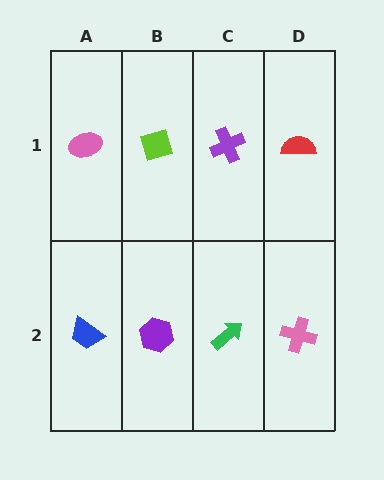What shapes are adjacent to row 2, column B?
A lime diamond (row 1, column B), a blue trapezoid (row 2, column A), a green arrow (row 2, column C).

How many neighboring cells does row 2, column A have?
2.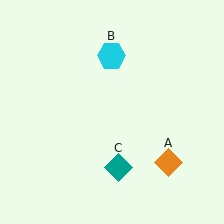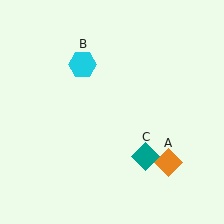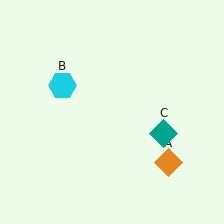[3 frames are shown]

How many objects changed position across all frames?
2 objects changed position: cyan hexagon (object B), teal diamond (object C).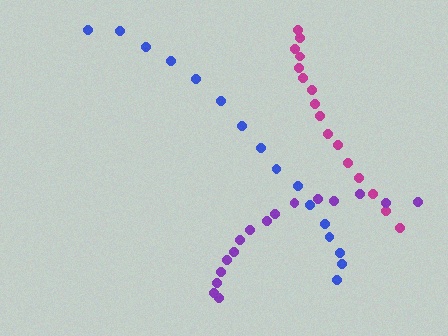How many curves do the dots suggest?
There are 3 distinct paths.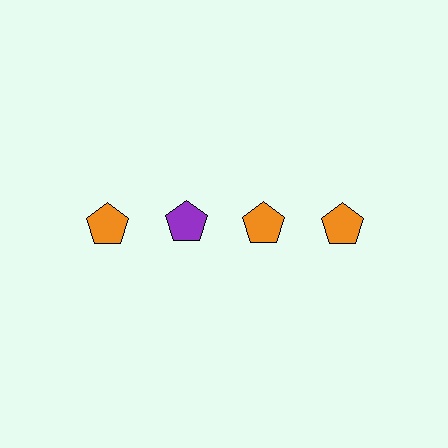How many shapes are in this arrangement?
There are 4 shapes arranged in a grid pattern.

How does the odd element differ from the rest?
It has a different color: purple instead of orange.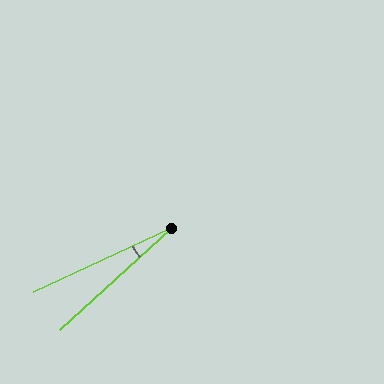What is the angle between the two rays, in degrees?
Approximately 18 degrees.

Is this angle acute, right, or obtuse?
It is acute.